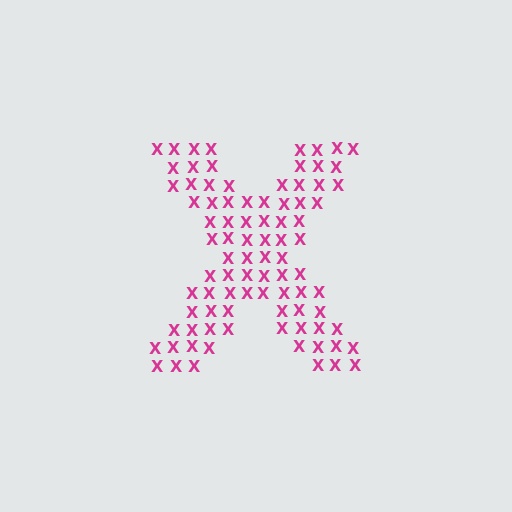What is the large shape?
The large shape is the letter X.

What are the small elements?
The small elements are letter X's.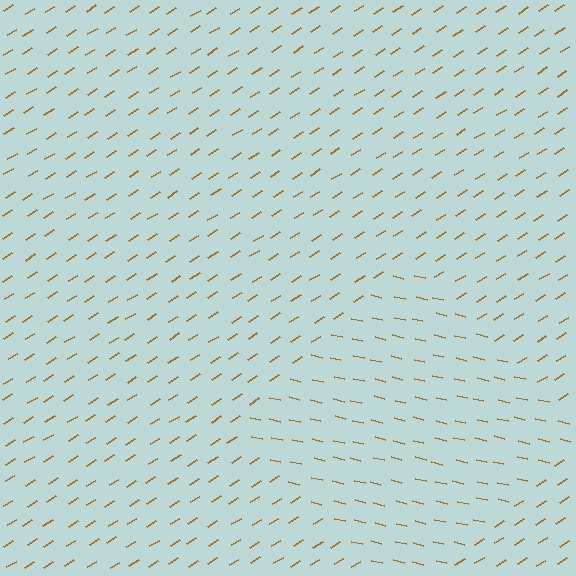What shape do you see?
I see a diamond.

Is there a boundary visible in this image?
Yes, there is a texture boundary formed by a change in line orientation.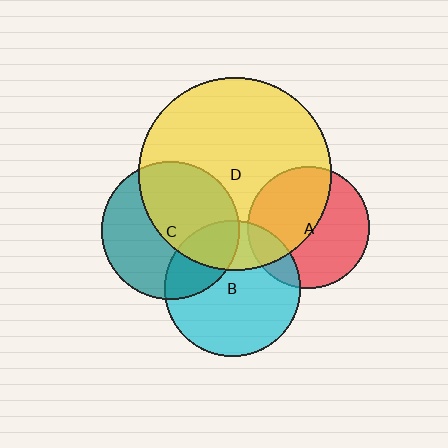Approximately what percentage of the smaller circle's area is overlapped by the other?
Approximately 50%.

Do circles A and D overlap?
Yes.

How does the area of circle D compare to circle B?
Approximately 2.0 times.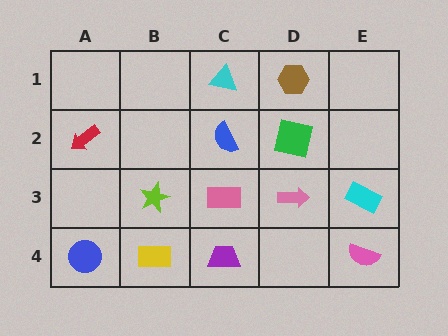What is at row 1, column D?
A brown hexagon.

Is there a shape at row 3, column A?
No, that cell is empty.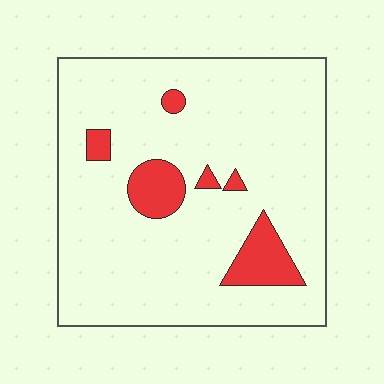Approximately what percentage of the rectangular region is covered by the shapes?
Approximately 10%.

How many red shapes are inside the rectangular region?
6.